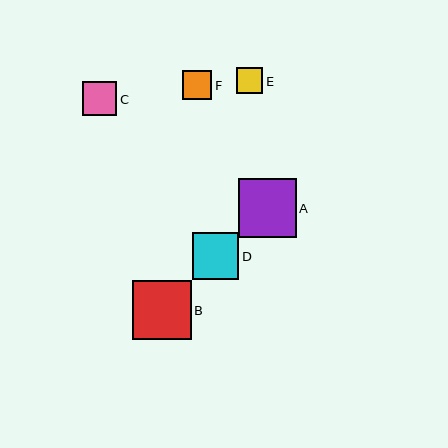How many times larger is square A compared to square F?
Square A is approximately 2.0 times the size of square F.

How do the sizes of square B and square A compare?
Square B and square A are approximately the same size.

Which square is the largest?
Square B is the largest with a size of approximately 59 pixels.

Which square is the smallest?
Square E is the smallest with a size of approximately 26 pixels.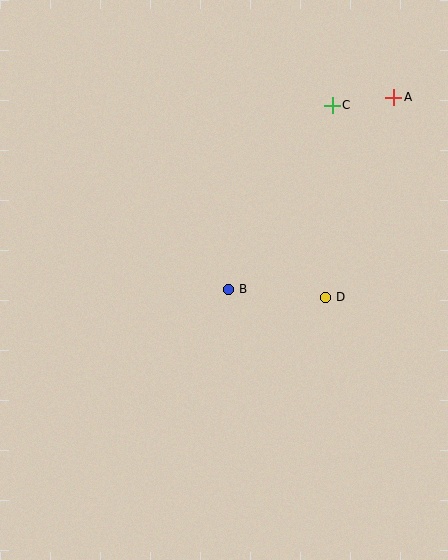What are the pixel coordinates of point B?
Point B is at (229, 289).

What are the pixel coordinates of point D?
Point D is at (326, 297).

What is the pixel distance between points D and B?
The distance between D and B is 98 pixels.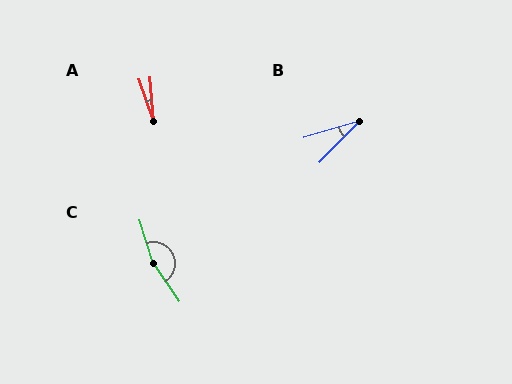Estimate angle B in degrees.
Approximately 29 degrees.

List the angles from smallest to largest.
A (15°), B (29°), C (164°).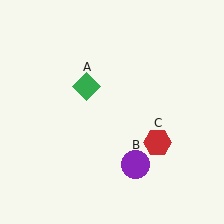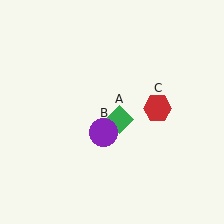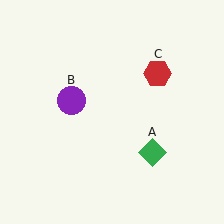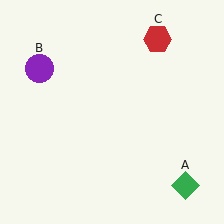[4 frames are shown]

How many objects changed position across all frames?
3 objects changed position: green diamond (object A), purple circle (object B), red hexagon (object C).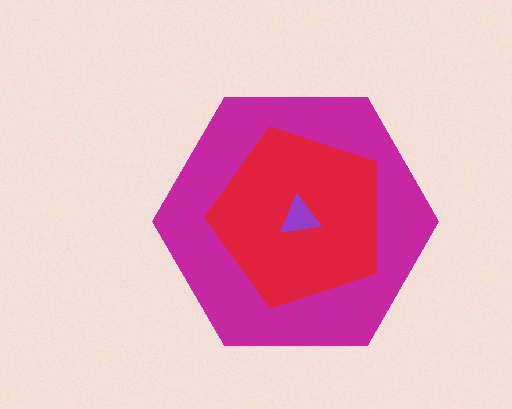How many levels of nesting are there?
3.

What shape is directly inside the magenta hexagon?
The red pentagon.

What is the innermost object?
The purple triangle.